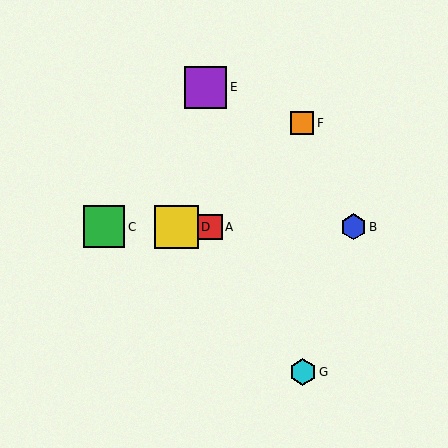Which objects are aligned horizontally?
Objects A, B, C, D are aligned horizontally.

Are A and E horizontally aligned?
No, A is at y≈227 and E is at y≈87.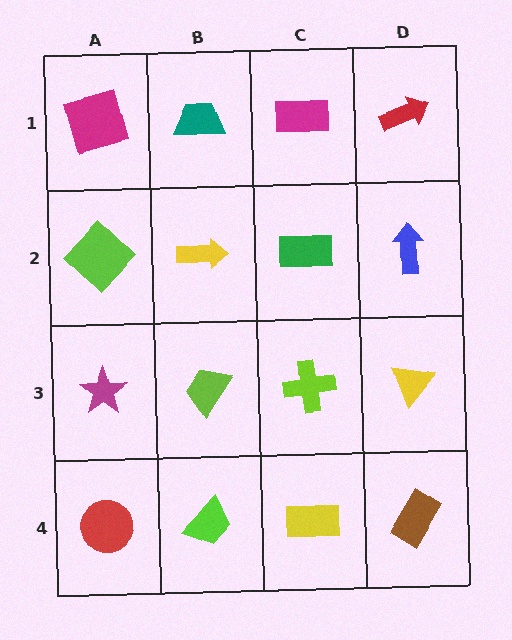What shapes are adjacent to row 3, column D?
A blue arrow (row 2, column D), a brown rectangle (row 4, column D), a lime cross (row 3, column C).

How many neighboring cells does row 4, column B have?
3.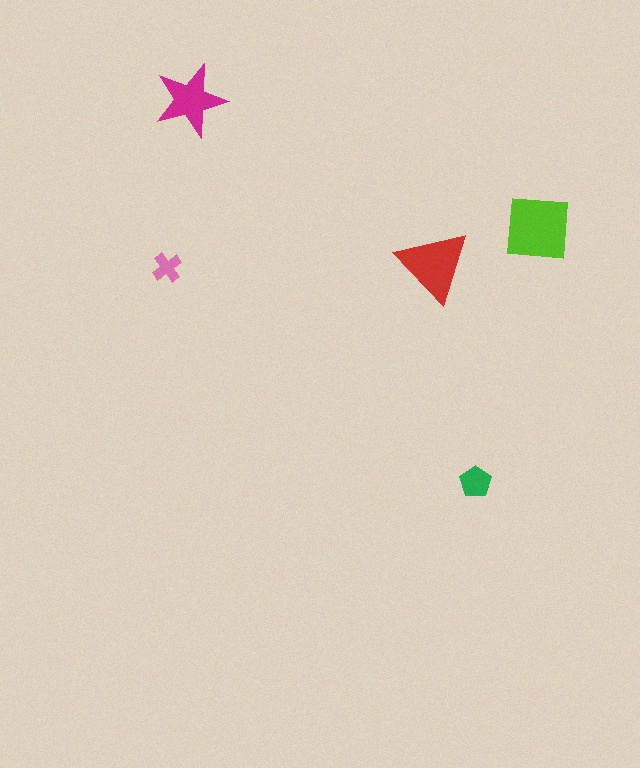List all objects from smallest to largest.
The pink cross, the green pentagon, the magenta star, the red triangle, the lime square.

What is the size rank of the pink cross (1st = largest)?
5th.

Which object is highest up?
The magenta star is topmost.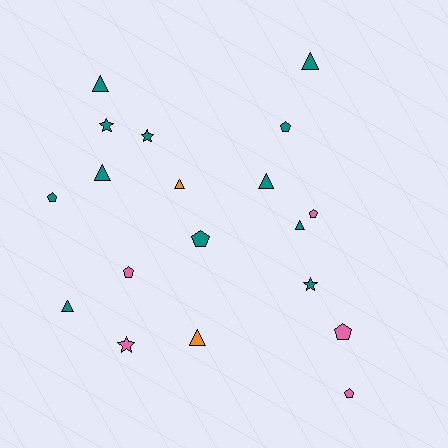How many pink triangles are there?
There are no pink triangles.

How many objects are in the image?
There are 19 objects.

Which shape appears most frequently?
Triangle, with 8 objects.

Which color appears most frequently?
Teal, with 12 objects.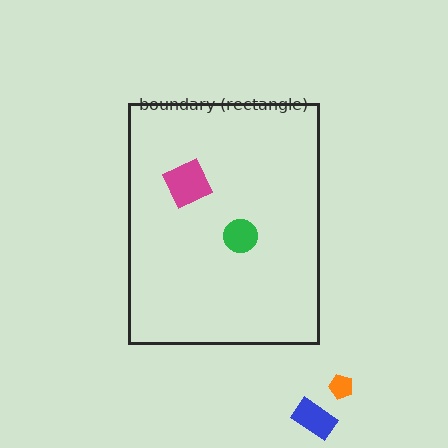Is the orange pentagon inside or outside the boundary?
Outside.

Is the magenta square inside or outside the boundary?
Inside.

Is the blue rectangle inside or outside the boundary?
Outside.